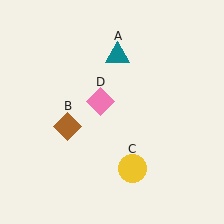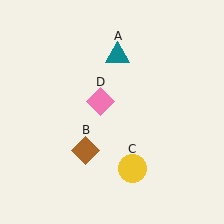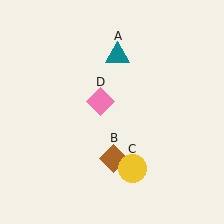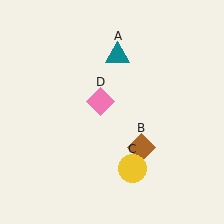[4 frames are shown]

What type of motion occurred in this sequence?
The brown diamond (object B) rotated counterclockwise around the center of the scene.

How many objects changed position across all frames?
1 object changed position: brown diamond (object B).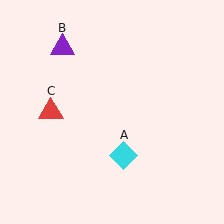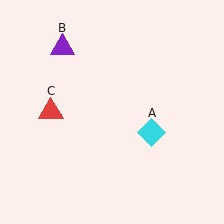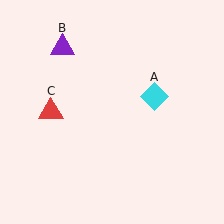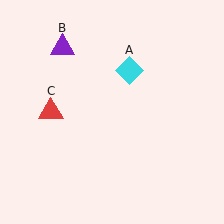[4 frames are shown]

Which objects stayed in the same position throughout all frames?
Purple triangle (object B) and red triangle (object C) remained stationary.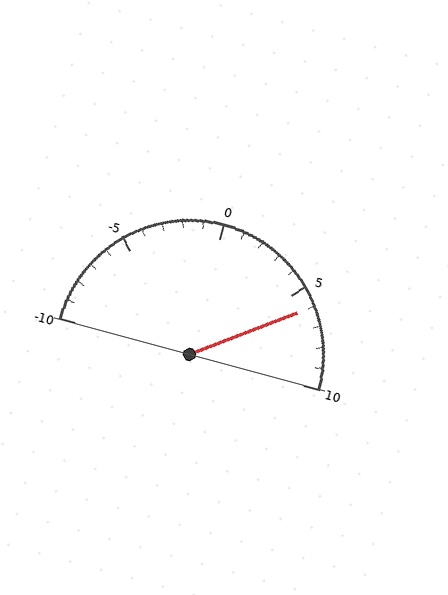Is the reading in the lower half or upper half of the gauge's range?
The reading is in the upper half of the range (-10 to 10).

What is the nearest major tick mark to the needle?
The nearest major tick mark is 5.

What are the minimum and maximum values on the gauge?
The gauge ranges from -10 to 10.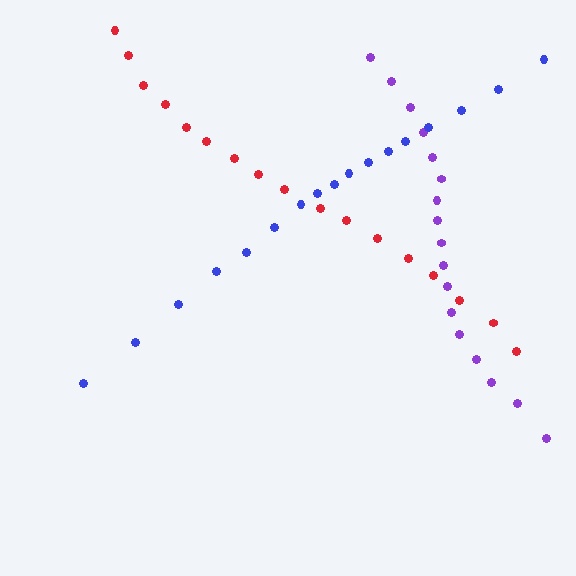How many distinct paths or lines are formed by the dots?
There are 3 distinct paths.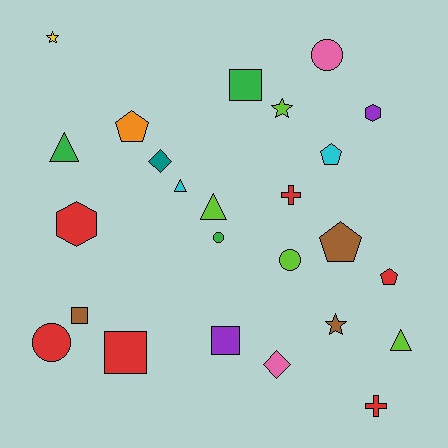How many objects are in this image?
There are 25 objects.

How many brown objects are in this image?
There are 3 brown objects.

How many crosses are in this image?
There are 2 crosses.